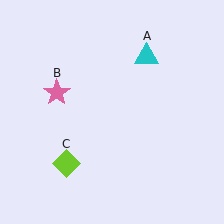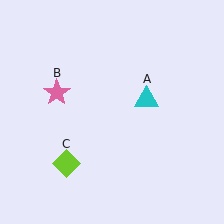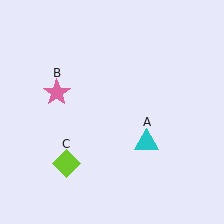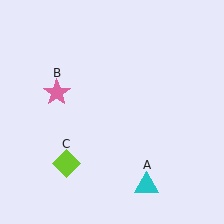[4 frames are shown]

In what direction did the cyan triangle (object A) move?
The cyan triangle (object A) moved down.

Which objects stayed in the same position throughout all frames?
Pink star (object B) and lime diamond (object C) remained stationary.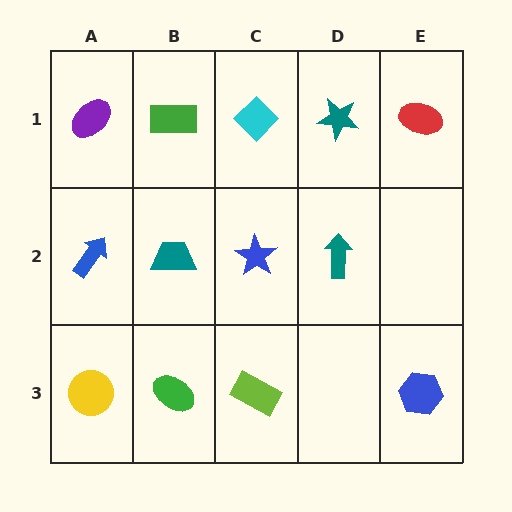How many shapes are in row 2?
4 shapes.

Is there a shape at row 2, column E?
No, that cell is empty.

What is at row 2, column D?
A teal arrow.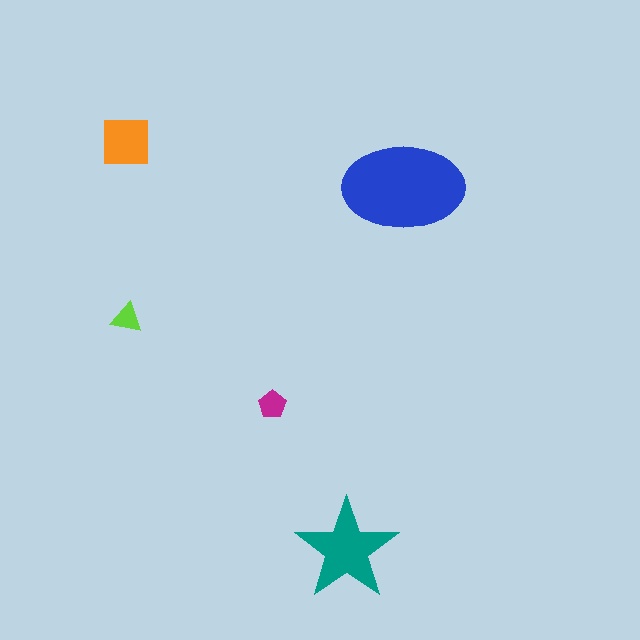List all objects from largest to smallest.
The blue ellipse, the teal star, the orange square, the magenta pentagon, the lime triangle.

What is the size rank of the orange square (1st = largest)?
3rd.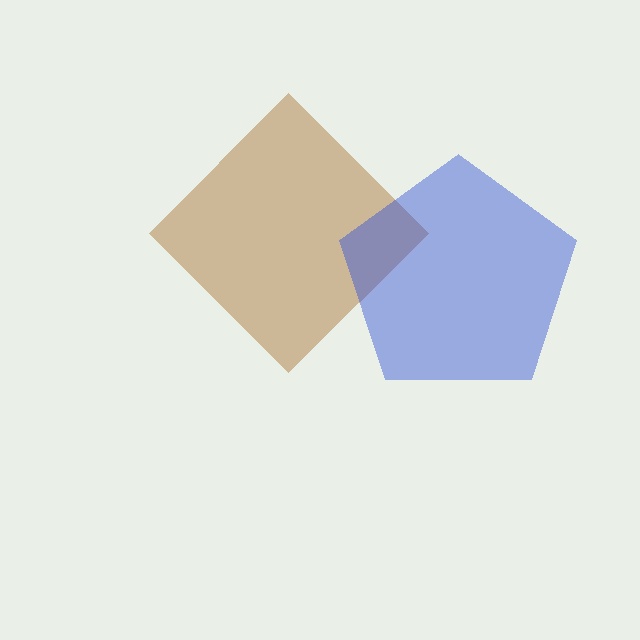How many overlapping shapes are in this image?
There are 2 overlapping shapes in the image.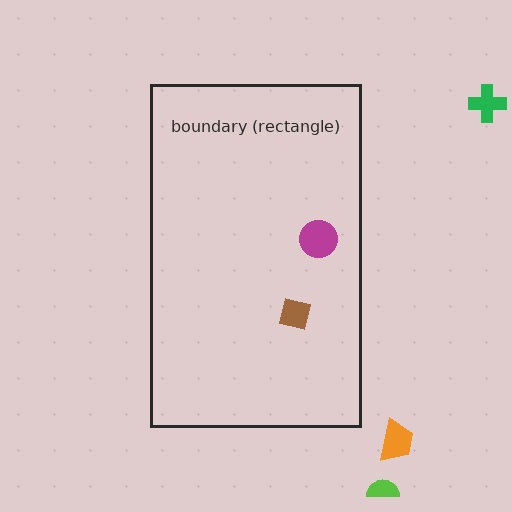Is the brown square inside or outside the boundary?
Inside.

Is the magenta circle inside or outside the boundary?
Inside.